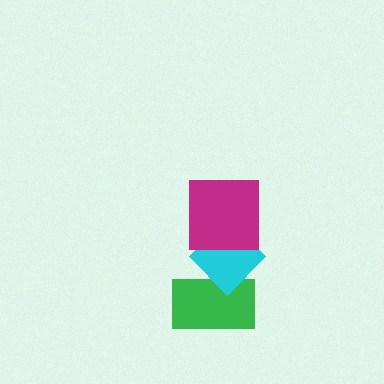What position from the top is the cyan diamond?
The cyan diamond is 2nd from the top.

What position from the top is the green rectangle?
The green rectangle is 3rd from the top.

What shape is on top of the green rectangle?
The cyan diamond is on top of the green rectangle.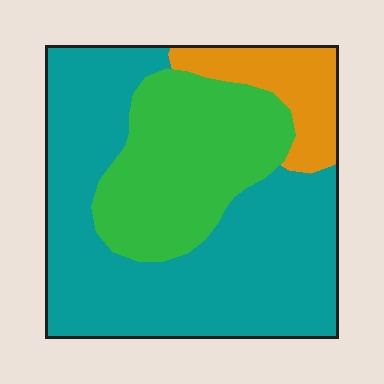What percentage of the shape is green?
Green covers 30% of the shape.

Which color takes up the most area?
Teal, at roughly 60%.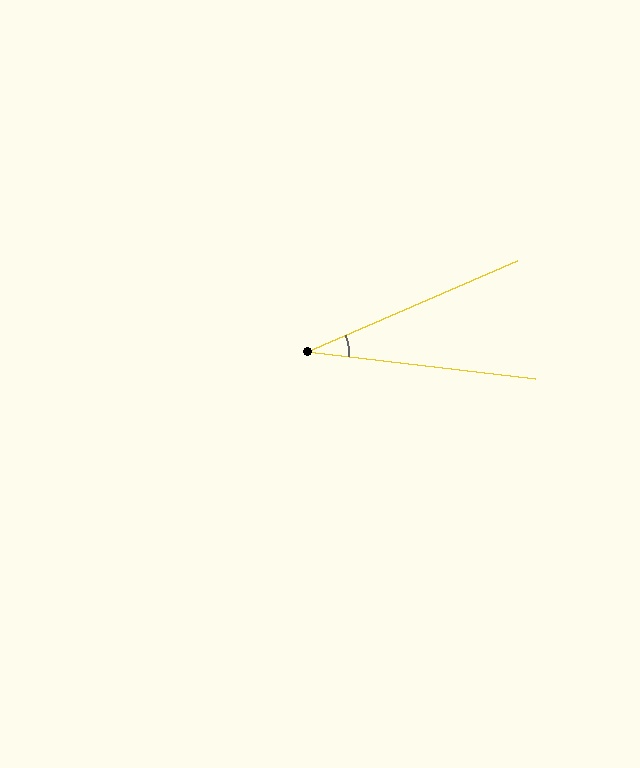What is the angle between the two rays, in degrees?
Approximately 30 degrees.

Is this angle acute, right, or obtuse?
It is acute.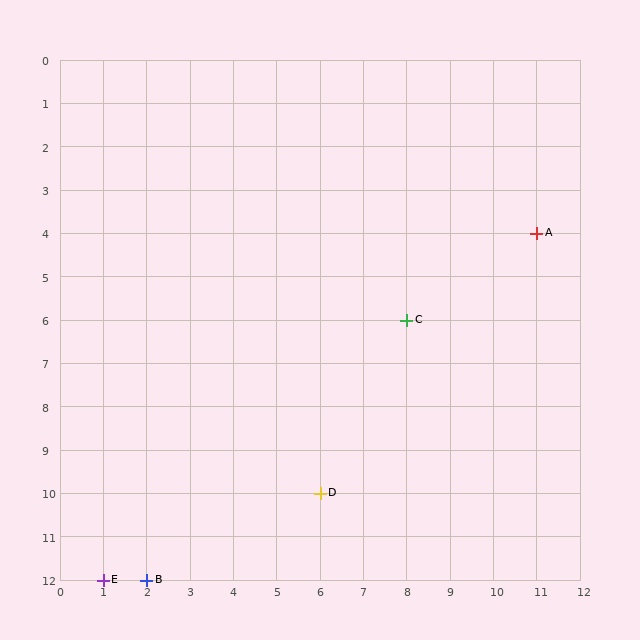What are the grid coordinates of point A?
Point A is at grid coordinates (11, 4).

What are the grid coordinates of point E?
Point E is at grid coordinates (1, 12).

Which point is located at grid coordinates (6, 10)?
Point D is at (6, 10).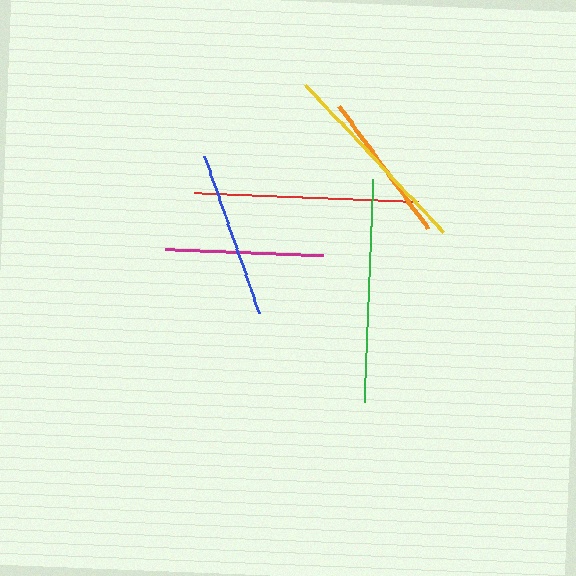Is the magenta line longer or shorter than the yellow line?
The yellow line is longer than the magenta line.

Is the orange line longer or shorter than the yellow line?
The yellow line is longer than the orange line.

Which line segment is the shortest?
The orange line is the shortest at approximately 151 pixels.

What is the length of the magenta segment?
The magenta segment is approximately 158 pixels long.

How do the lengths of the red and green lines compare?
The red and green lines are approximately the same length.